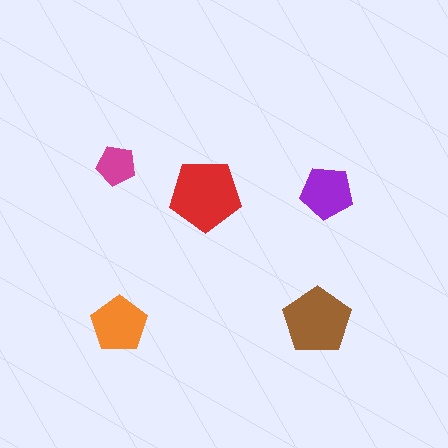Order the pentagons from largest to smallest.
the red one, the brown one, the orange one, the purple one, the magenta one.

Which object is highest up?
The magenta pentagon is topmost.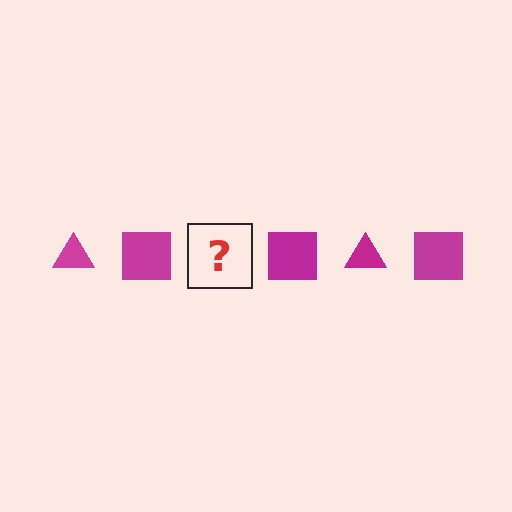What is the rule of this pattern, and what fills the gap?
The rule is that the pattern cycles through triangle, square shapes in magenta. The gap should be filled with a magenta triangle.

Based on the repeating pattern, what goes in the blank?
The blank should be a magenta triangle.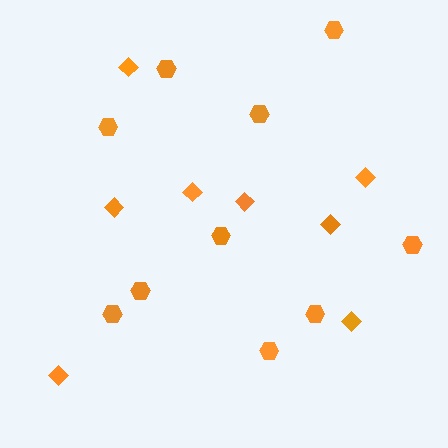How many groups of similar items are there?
There are 2 groups: one group of hexagons (10) and one group of diamonds (8).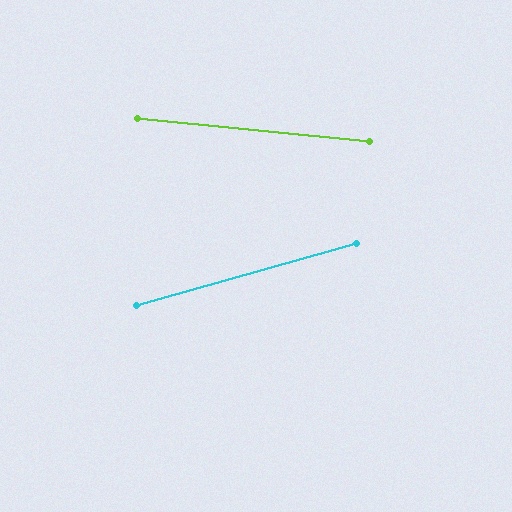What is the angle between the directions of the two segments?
Approximately 21 degrees.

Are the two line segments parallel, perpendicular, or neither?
Neither parallel nor perpendicular — they differ by about 21°.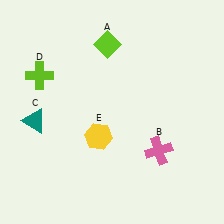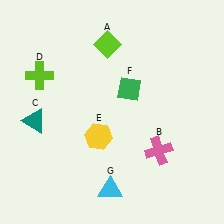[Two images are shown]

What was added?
A green diamond (F), a cyan triangle (G) were added in Image 2.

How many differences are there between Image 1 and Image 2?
There are 2 differences between the two images.